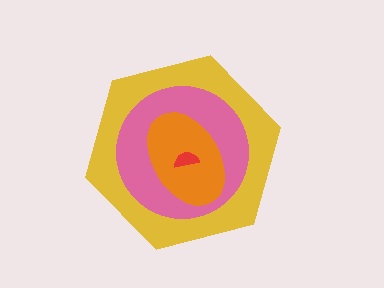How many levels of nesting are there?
4.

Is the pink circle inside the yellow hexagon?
Yes.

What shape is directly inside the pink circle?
The orange ellipse.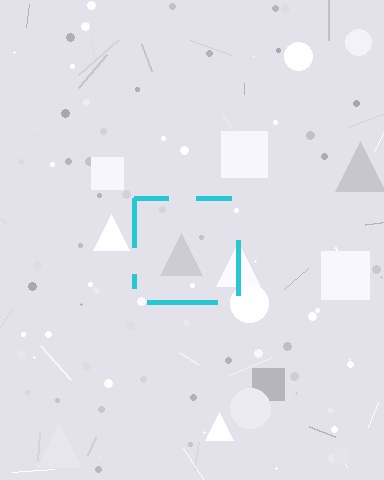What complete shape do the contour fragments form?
The contour fragments form a square.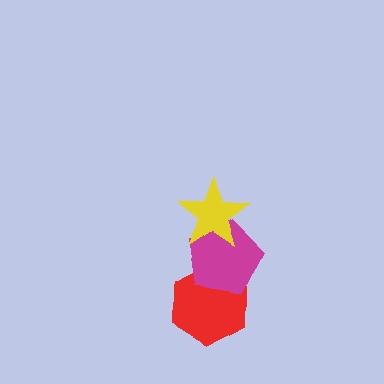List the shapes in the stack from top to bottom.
From top to bottom: the yellow star, the magenta pentagon, the red hexagon.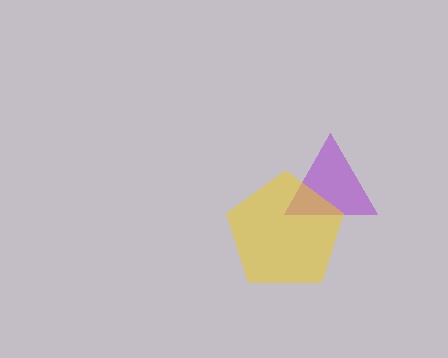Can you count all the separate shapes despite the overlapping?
Yes, there are 2 separate shapes.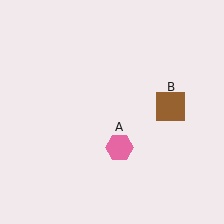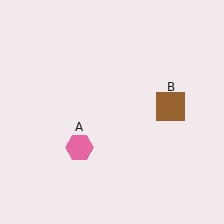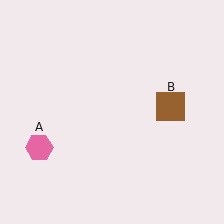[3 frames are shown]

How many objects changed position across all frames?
1 object changed position: pink hexagon (object A).